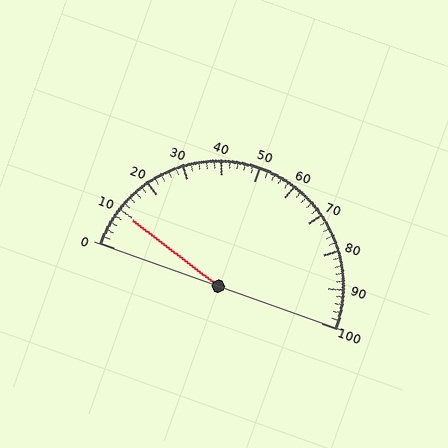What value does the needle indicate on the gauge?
The needle indicates approximately 10.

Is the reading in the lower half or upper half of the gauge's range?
The reading is in the lower half of the range (0 to 100).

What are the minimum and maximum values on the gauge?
The gauge ranges from 0 to 100.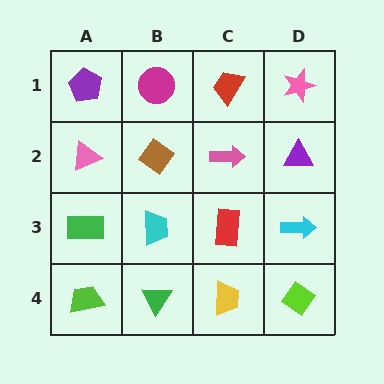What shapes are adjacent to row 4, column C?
A red rectangle (row 3, column C), a green triangle (row 4, column B), a lime diamond (row 4, column D).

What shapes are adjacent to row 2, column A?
A purple pentagon (row 1, column A), a green rectangle (row 3, column A), a brown diamond (row 2, column B).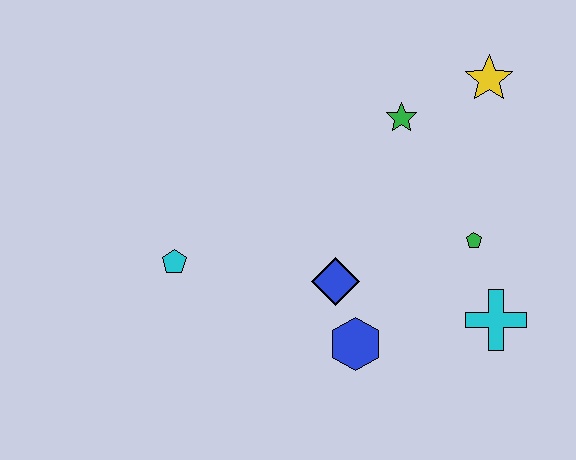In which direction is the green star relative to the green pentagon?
The green star is above the green pentagon.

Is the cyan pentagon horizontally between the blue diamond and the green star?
No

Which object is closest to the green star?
The yellow star is closest to the green star.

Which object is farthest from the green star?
The cyan pentagon is farthest from the green star.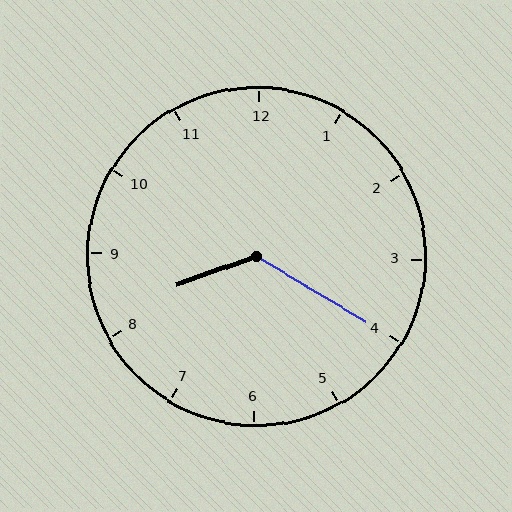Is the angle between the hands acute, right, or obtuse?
It is obtuse.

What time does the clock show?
8:20.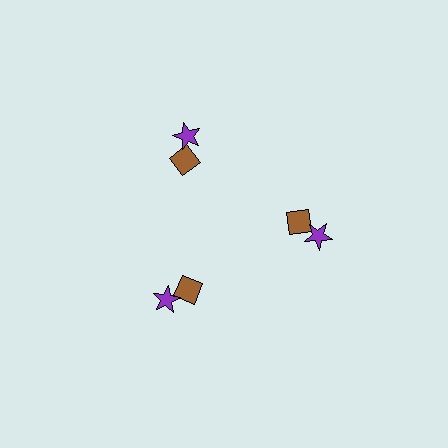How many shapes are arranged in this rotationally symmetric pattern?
There are 6 shapes, arranged in 3 groups of 2.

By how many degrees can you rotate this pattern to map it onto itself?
The pattern maps onto itself every 120 degrees of rotation.